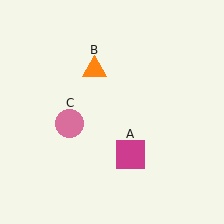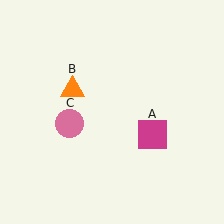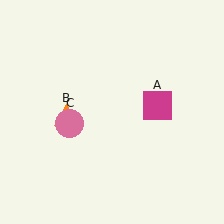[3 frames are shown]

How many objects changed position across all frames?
2 objects changed position: magenta square (object A), orange triangle (object B).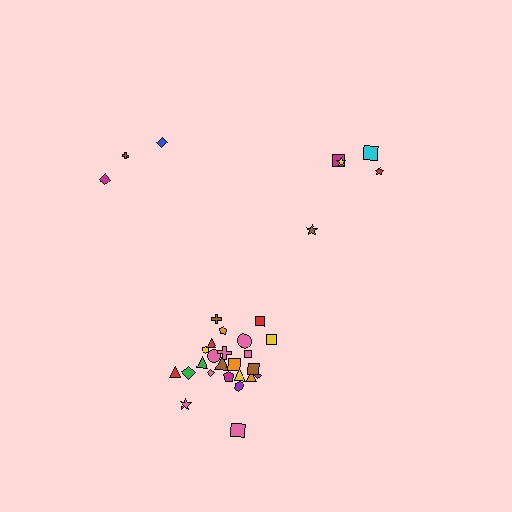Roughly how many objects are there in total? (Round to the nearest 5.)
Roughly 35 objects in total.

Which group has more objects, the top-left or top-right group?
The top-right group.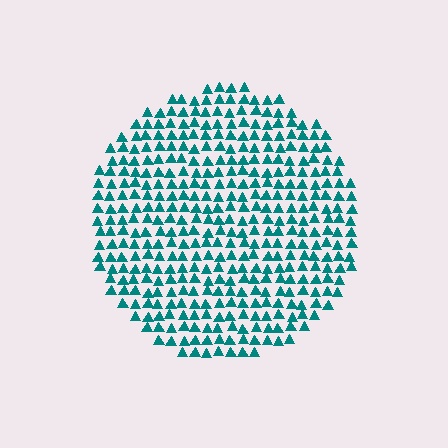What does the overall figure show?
The overall figure shows a circle.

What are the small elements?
The small elements are triangles.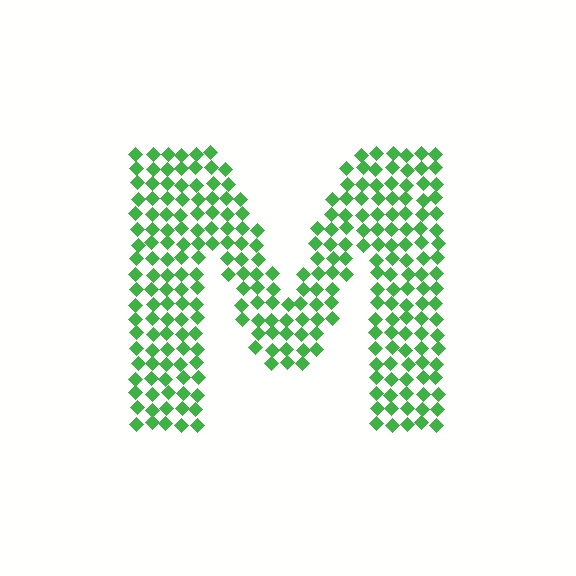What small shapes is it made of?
It is made of small diamonds.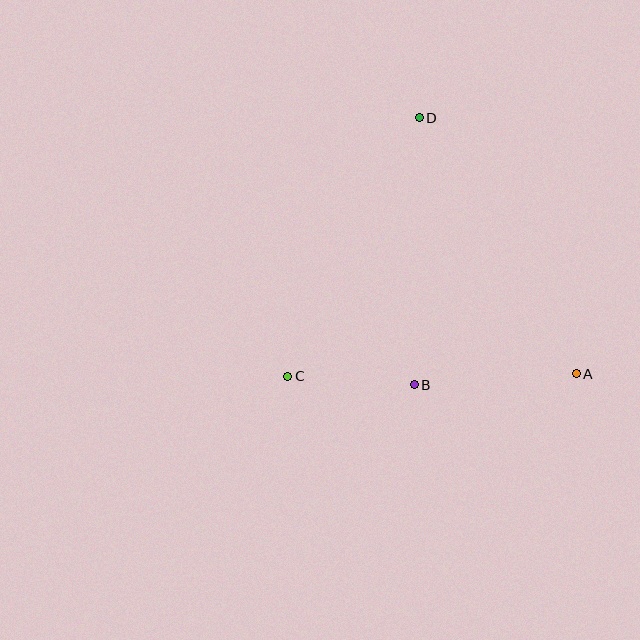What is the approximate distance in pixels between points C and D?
The distance between C and D is approximately 290 pixels.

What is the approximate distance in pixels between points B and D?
The distance between B and D is approximately 267 pixels.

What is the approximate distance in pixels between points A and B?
The distance between A and B is approximately 162 pixels.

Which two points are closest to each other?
Points B and C are closest to each other.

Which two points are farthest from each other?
Points A and D are farthest from each other.